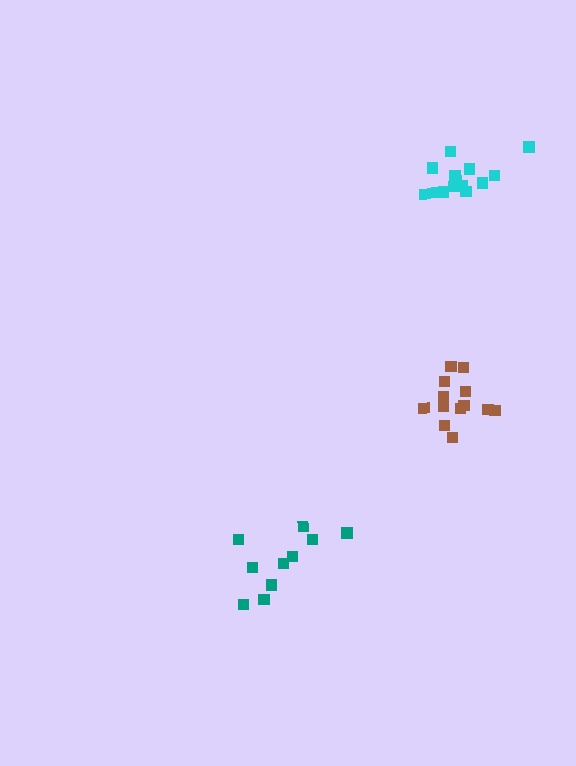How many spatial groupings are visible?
There are 3 spatial groupings.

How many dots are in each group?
Group 1: 10 dots, Group 2: 13 dots, Group 3: 14 dots (37 total).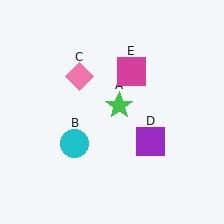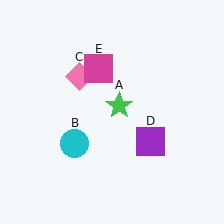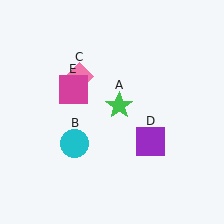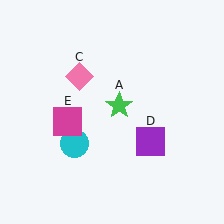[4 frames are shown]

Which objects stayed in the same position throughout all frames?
Green star (object A) and cyan circle (object B) and pink diamond (object C) and purple square (object D) remained stationary.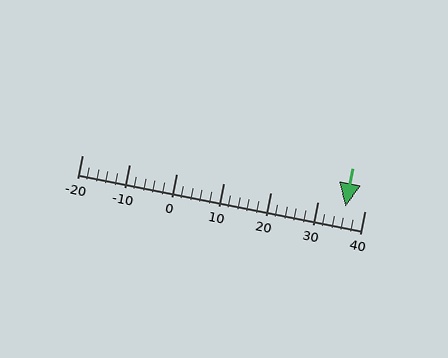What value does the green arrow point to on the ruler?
The green arrow points to approximately 36.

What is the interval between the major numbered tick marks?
The major tick marks are spaced 10 units apart.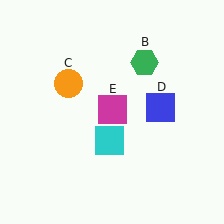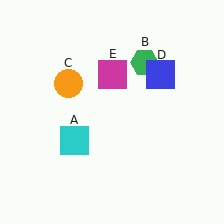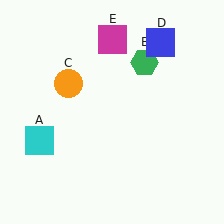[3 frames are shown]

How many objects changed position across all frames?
3 objects changed position: cyan square (object A), blue square (object D), magenta square (object E).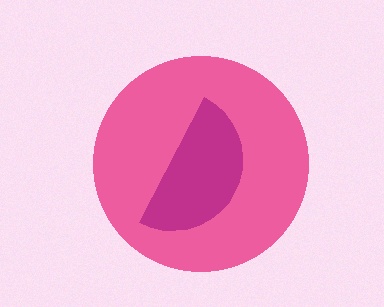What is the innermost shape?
The magenta semicircle.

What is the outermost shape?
The pink circle.